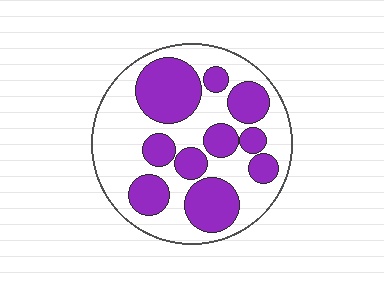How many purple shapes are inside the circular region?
10.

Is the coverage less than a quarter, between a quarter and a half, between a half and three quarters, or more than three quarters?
Between a quarter and a half.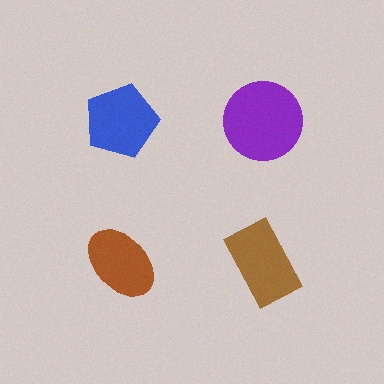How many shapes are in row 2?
2 shapes.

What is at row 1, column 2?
A purple circle.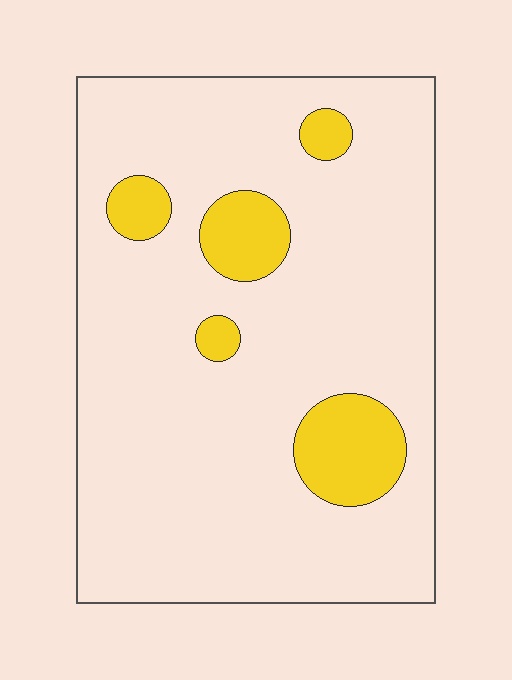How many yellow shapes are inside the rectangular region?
5.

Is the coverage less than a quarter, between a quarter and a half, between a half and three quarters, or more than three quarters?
Less than a quarter.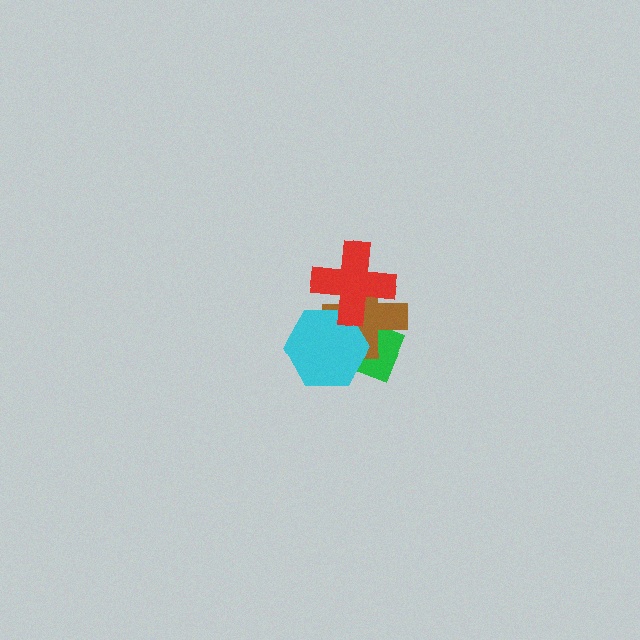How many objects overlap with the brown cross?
3 objects overlap with the brown cross.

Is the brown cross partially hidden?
Yes, it is partially covered by another shape.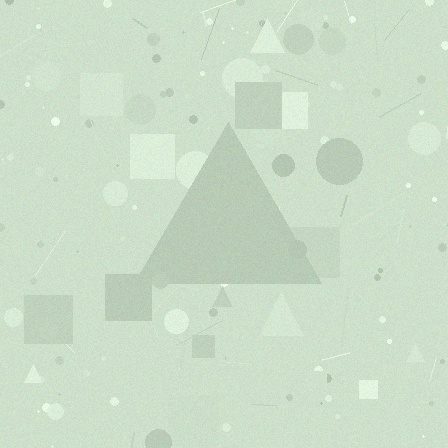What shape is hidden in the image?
A triangle is hidden in the image.